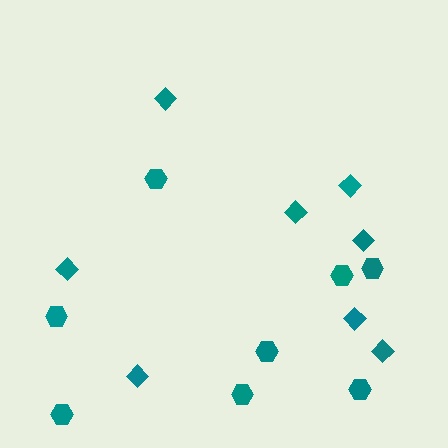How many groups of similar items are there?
There are 2 groups: one group of diamonds (8) and one group of hexagons (8).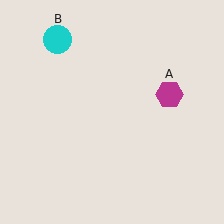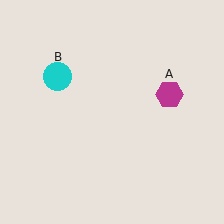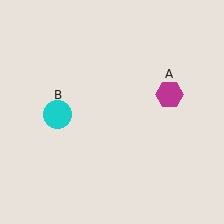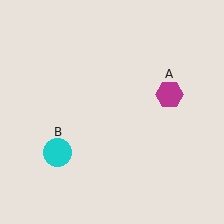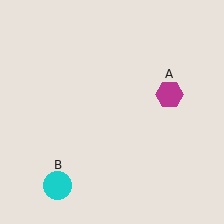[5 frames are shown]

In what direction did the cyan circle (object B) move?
The cyan circle (object B) moved down.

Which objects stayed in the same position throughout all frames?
Magenta hexagon (object A) remained stationary.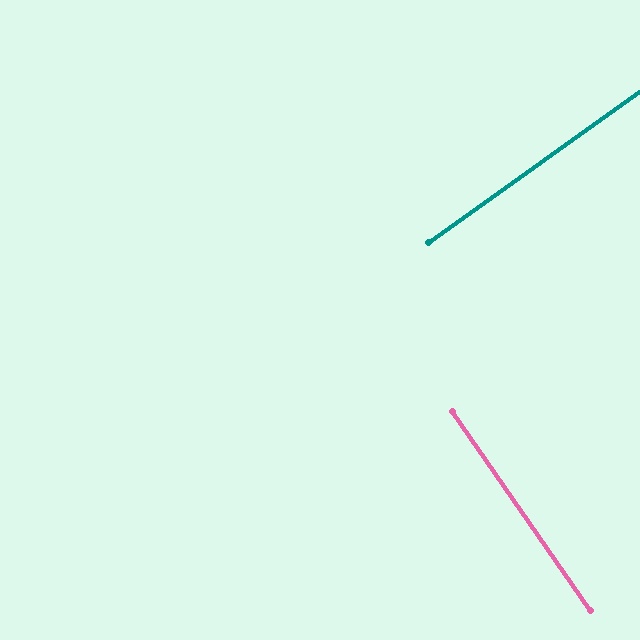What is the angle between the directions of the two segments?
Approximately 89 degrees.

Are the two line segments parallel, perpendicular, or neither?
Perpendicular — they meet at approximately 89°.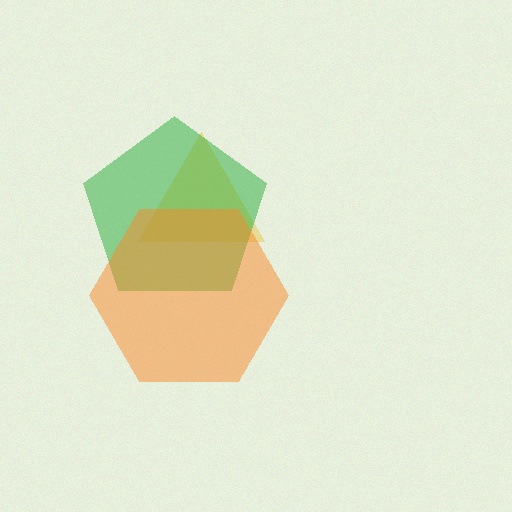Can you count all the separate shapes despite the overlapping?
Yes, there are 3 separate shapes.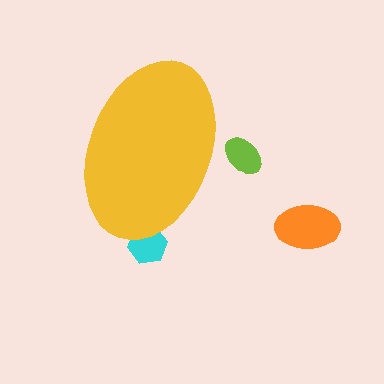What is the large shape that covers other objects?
A yellow ellipse.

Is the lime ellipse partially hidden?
Yes, the lime ellipse is partially hidden behind the yellow ellipse.